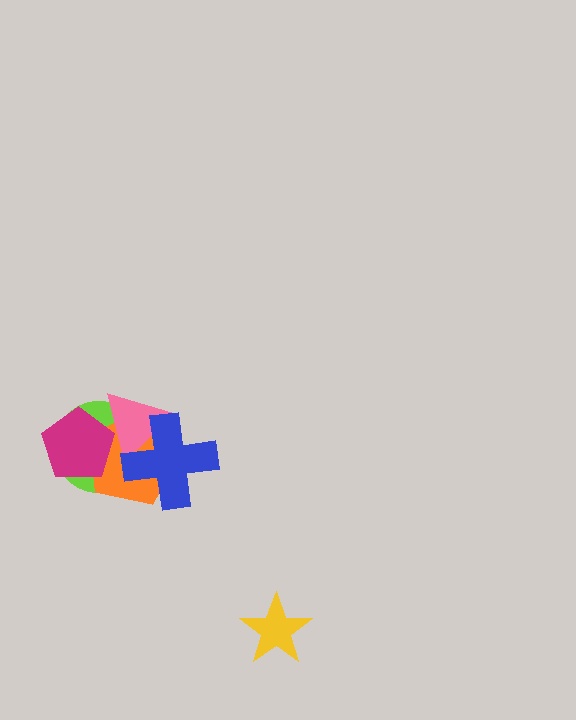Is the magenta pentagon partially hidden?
No, no other shape covers it.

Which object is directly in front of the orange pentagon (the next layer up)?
The pink triangle is directly in front of the orange pentagon.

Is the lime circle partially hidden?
Yes, it is partially covered by another shape.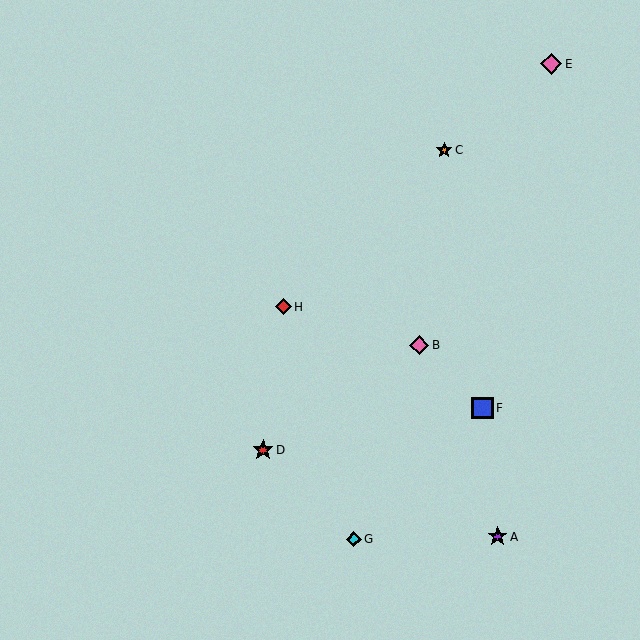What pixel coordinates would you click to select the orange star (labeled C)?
Click at (444, 150) to select the orange star C.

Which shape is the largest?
The pink diamond (labeled E) is the largest.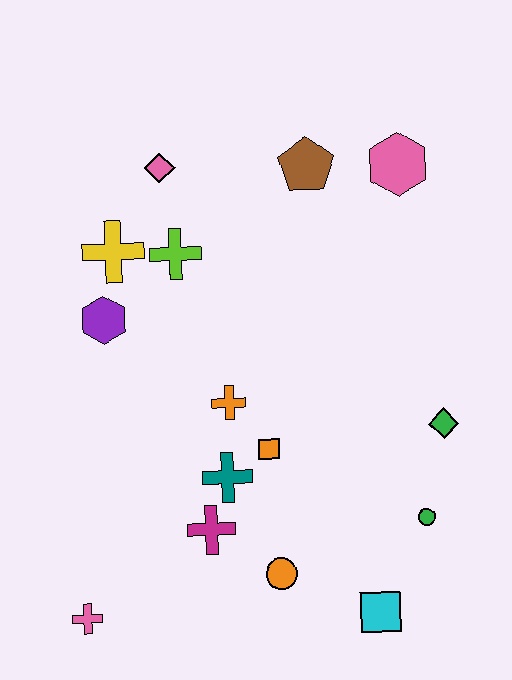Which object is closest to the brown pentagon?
The pink hexagon is closest to the brown pentagon.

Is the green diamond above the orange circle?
Yes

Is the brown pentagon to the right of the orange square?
Yes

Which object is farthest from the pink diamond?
The cyan square is farthest from the pink diamond.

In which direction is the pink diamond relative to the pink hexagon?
The pink diamond is to the left of the pink hexagon.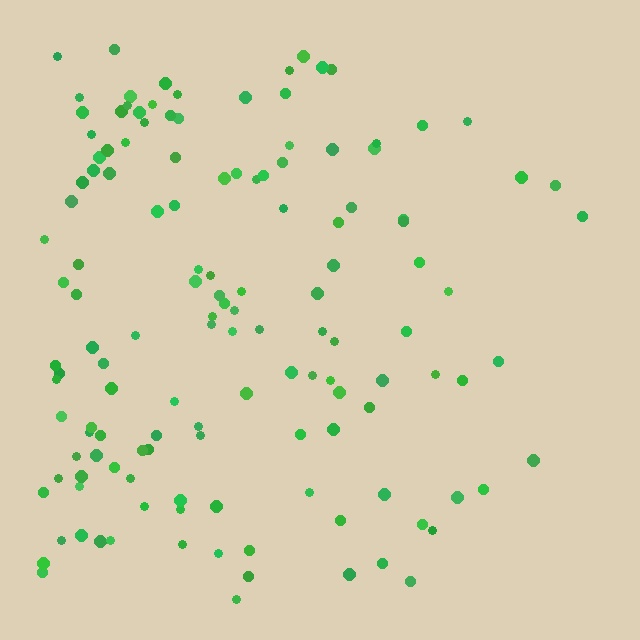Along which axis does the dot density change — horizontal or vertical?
Horizontal.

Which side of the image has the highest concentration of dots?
The left.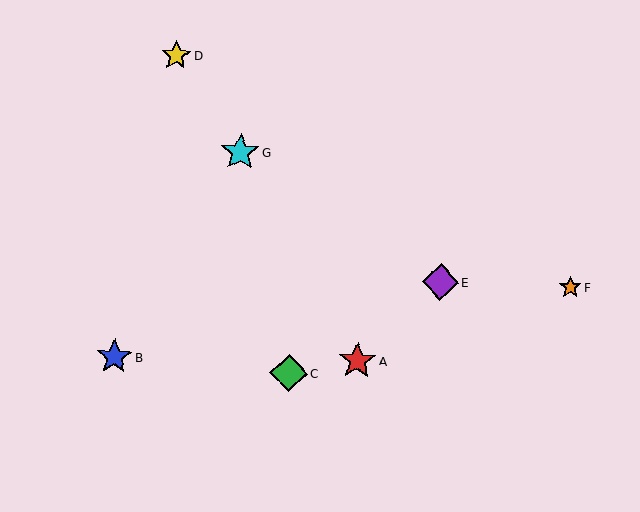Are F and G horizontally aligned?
No, F is at y≈287 and G is at y≈152.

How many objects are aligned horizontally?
2 objects (E, F) are aligned horizontally.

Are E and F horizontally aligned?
Yes, both are at y≈282.